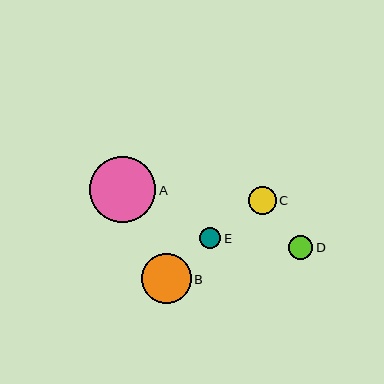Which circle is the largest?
Circle A is the largest with a size of approximately 66 pixels.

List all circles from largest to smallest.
From largest to smallest: A, B, C, D, E.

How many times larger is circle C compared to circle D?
Circle C is approximately 1.2 times the size of circle D.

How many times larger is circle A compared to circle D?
Circle A is approximately 2.8 times the size of circle D.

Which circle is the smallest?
Circle E is the smallest with a size of approximately 21 pixels.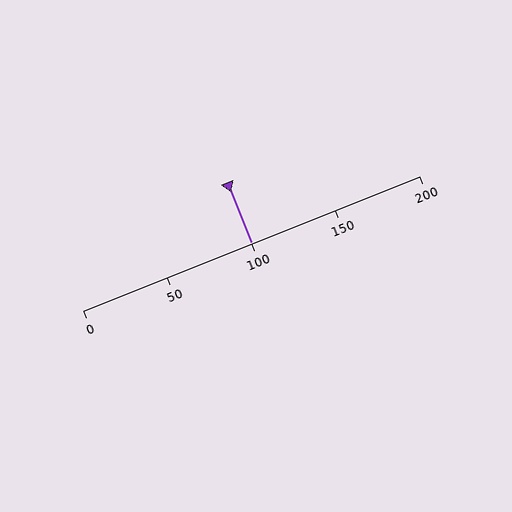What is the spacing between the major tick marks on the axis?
The major ticks are spaced 50 apart.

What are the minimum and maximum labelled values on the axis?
The axis runs from 0 to 200.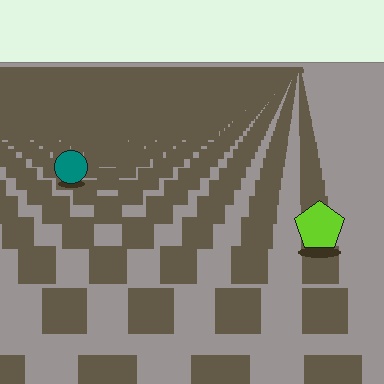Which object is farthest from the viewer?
The teal circle is farthest from the viewer. It appears smaller and the ground texture around it is denser.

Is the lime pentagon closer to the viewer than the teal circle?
Yes. The lime pentagon is closer — you can tell from the texture gradient: the ground texture is coarser near it.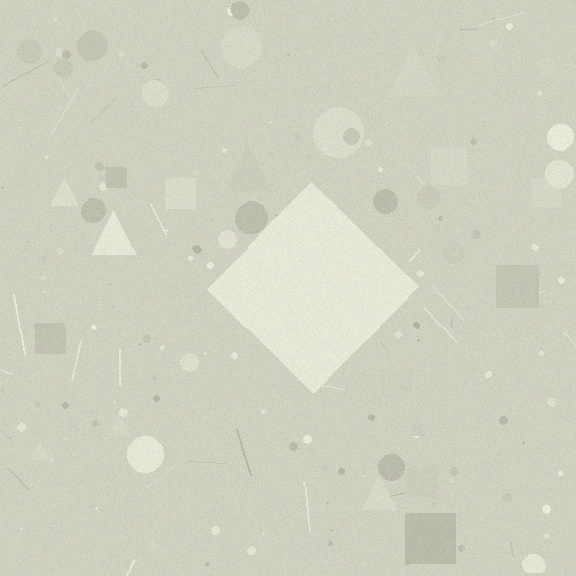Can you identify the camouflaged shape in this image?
The camouflaged shape is a diamond.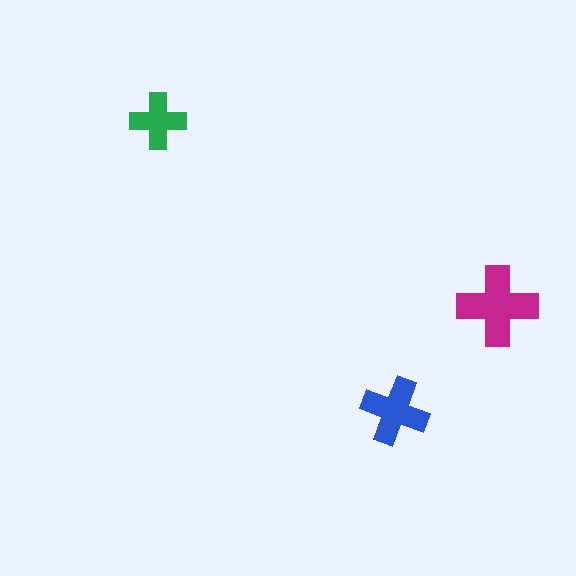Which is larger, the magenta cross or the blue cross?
The magenta one.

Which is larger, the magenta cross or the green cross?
The magenta one.